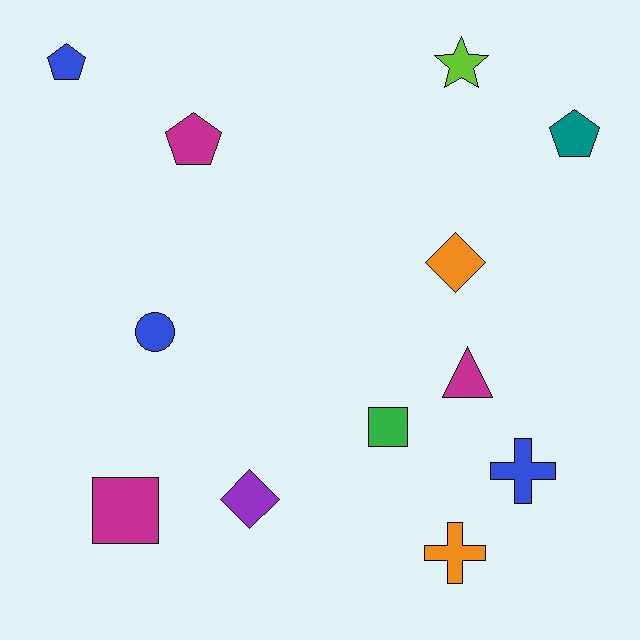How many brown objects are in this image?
There are no brown objects.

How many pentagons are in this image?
There are 3 pentagons.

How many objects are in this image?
There are 12 objects.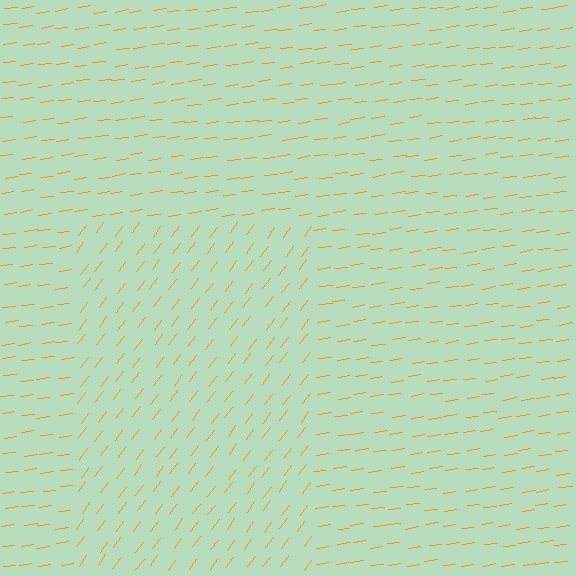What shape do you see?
I see a rectangle.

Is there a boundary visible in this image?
Yes, there is a texture boundary formed by a change in line orientation.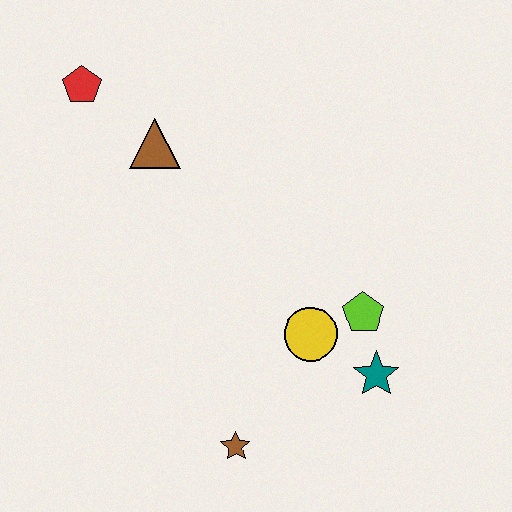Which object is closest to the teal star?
The lime pentagon is closest to the teal star.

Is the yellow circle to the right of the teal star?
No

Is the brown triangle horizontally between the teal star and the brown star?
No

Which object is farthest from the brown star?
The red pentagon is farthest from the brown star.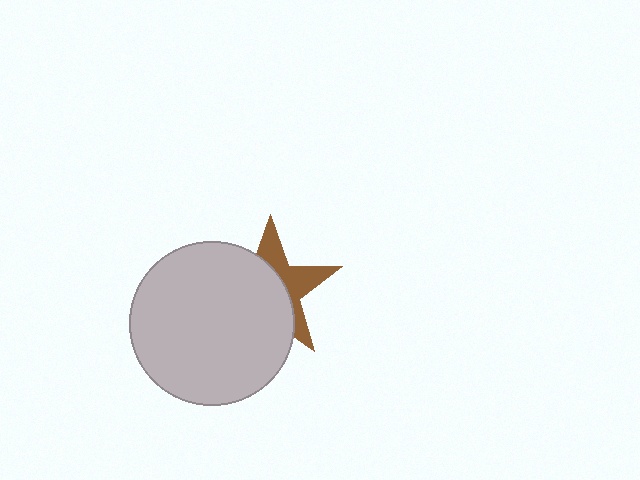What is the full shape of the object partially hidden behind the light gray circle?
The partially hidden object is a brown star.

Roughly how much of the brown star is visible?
A small part of it is visible (roughly 39%).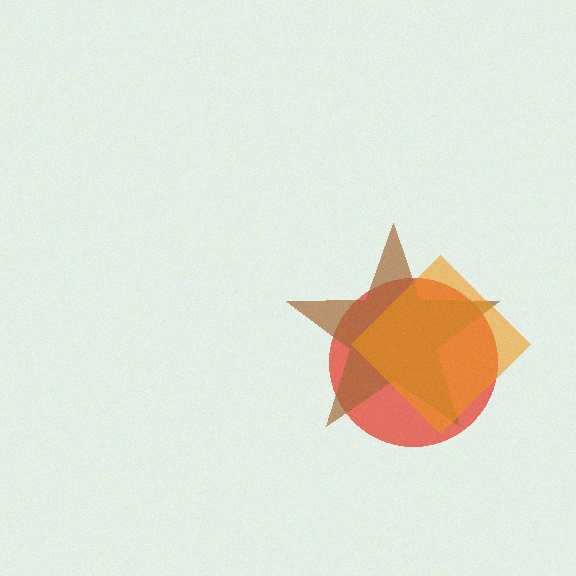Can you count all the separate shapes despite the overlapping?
Yes, there are 3 separate shapes.